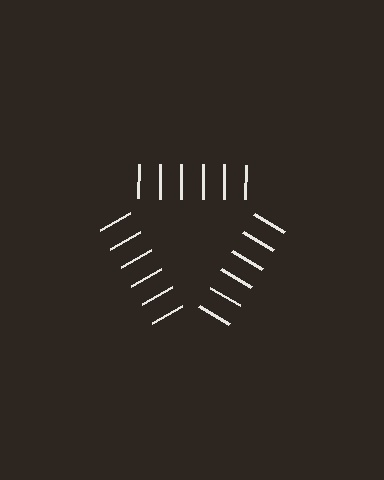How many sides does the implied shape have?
3 sides — the line-ends trace a triangle.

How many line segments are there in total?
18 — 6 along each of the 3 edges.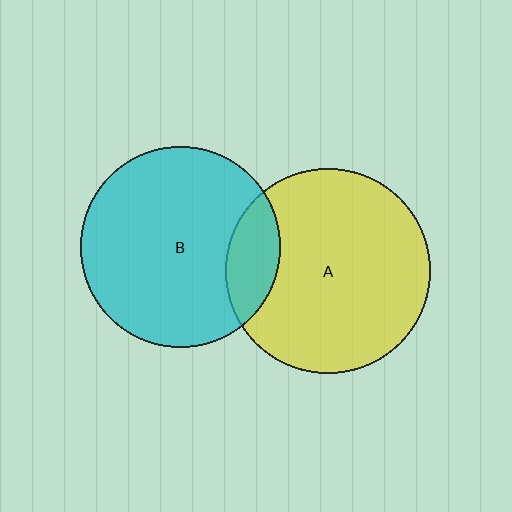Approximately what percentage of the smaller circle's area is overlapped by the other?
Approximately 15%.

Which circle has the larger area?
Circle A (yellow).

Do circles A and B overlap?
Yes.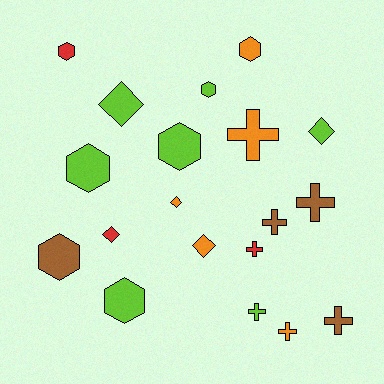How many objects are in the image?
There are 19 objects.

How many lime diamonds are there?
There are 2 lime diamonds.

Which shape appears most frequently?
Cross, with 7 objects.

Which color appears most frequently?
Lime, with 7 objects.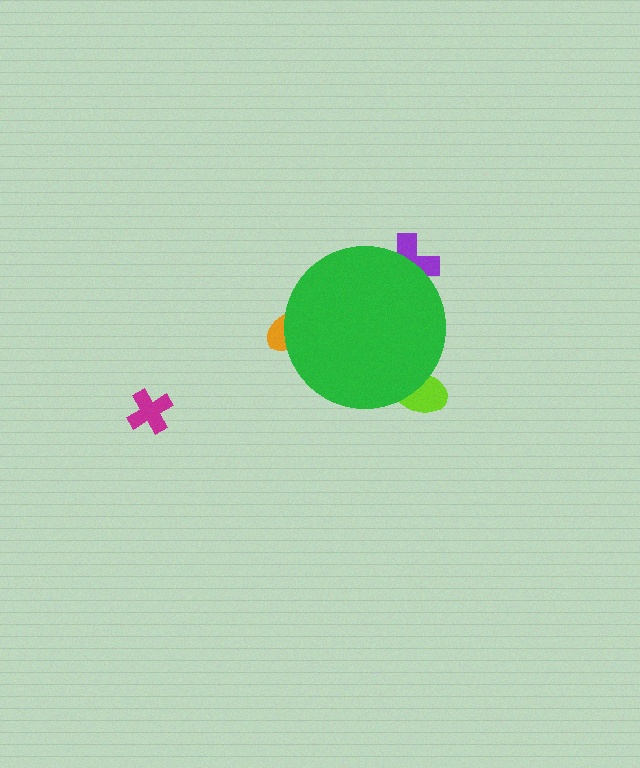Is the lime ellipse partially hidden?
Yes, the lime ellipse is partially hidden behind the green circle.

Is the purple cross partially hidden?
Yes, the purple cross is partially hidden behind the green circle.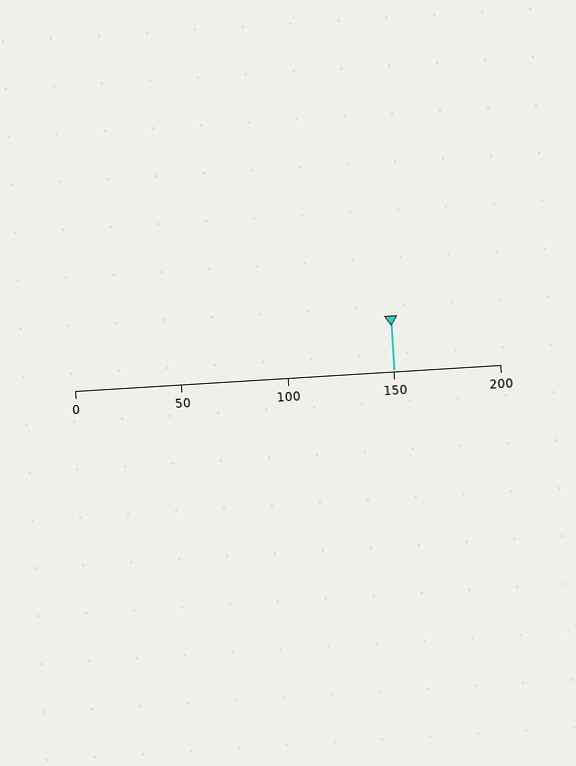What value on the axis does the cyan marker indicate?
The marker indicates approximately 150.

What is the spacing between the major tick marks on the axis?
The major ticks are spaced 50 apart.